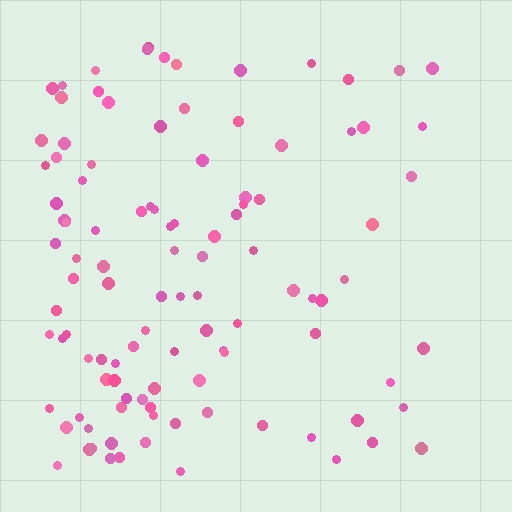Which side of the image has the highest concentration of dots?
The left.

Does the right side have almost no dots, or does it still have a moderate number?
Still a moderate number, just noticeably fewer than the left.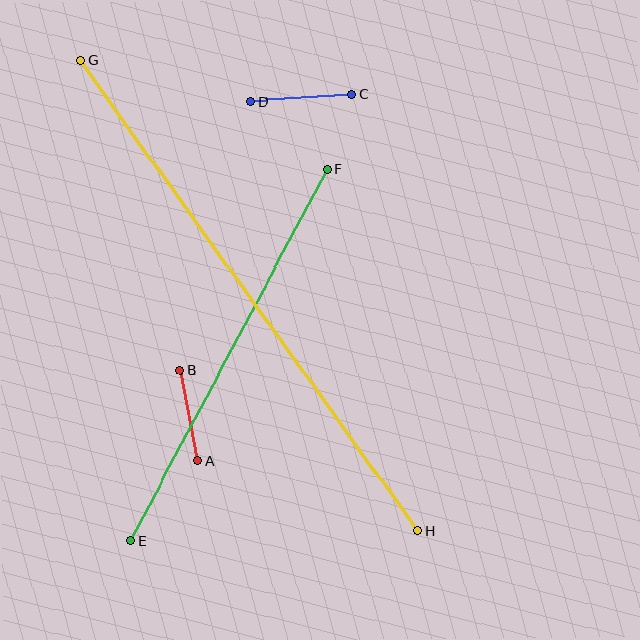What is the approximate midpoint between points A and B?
The midpoint is at approximately (189, 416) pixels.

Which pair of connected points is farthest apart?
Points G and H are farthest apart.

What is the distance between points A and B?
The distance is approximately 92 pixels.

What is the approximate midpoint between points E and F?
The midpoint is at approximately (229, 355) pixels.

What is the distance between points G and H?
The distance is approximately 578 pixels.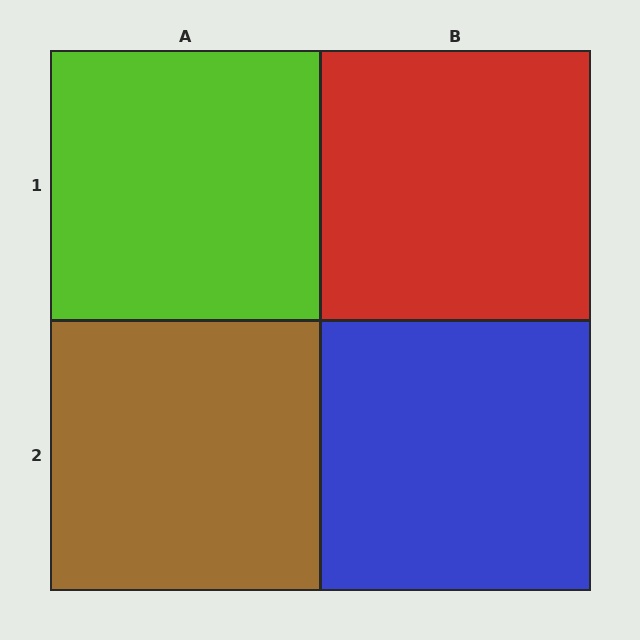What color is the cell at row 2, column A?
Brown.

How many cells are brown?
1 cell is brown.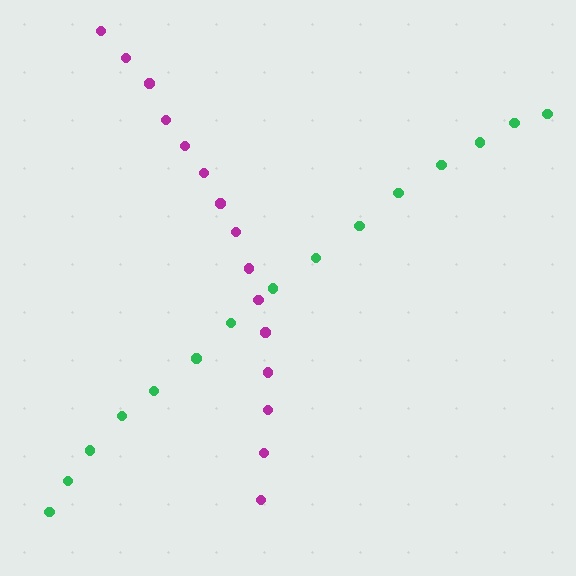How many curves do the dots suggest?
There are 2 distinct paths.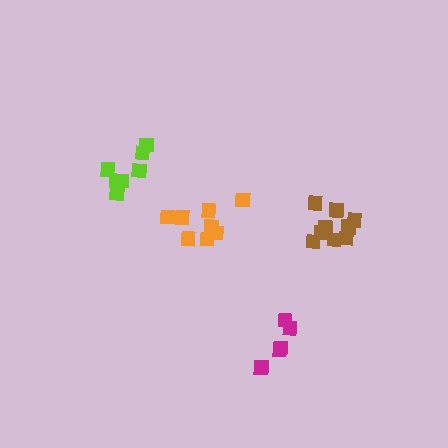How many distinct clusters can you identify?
There are 4 distinct clusters.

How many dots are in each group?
Group 1: 9 dots, Group 2: 7 dots, Group 3: 5 dots, Group 4: 8 dots (29 total).